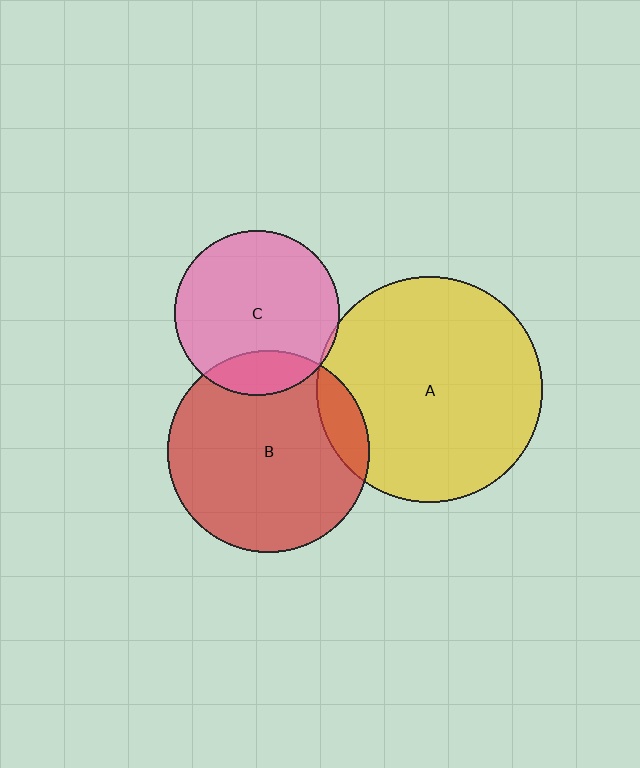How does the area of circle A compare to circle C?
Approximately 1.9 times.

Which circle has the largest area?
Circle A (yellow).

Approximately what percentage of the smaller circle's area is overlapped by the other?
Approximately 5%.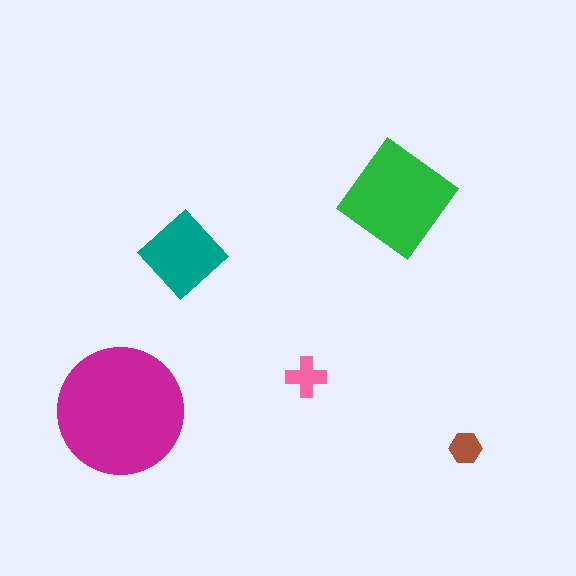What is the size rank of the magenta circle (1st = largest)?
1st.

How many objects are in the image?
There are 5 objects in the image.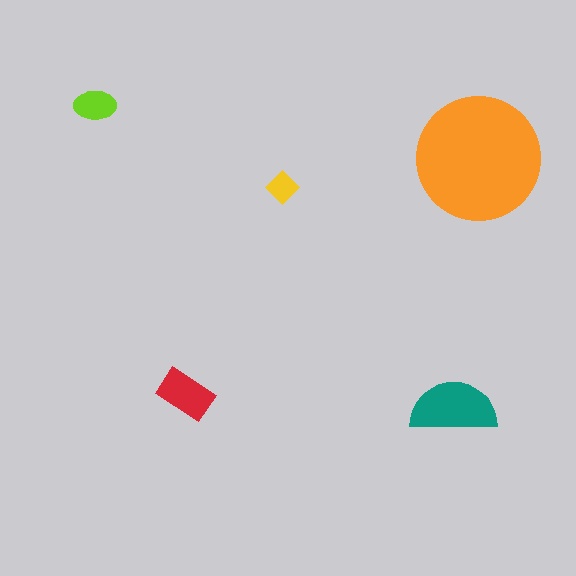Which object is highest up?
The lime ellipse is topmost.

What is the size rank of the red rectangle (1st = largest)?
3rd.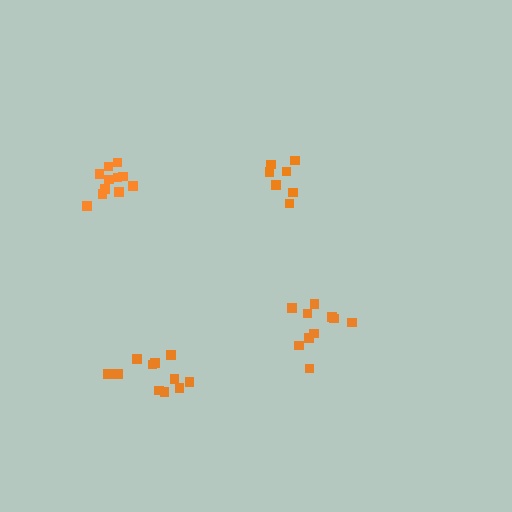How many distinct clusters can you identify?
There are 4 distinct clusters.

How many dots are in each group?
Group 1: 11 dots, Group 2: 7 dots, Group 3: 11 dots, Group 4: 10 dots (39 total).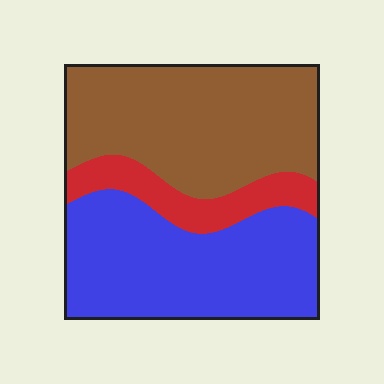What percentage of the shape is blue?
Blue covers around 40% of the shape.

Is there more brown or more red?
Brown.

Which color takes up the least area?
Red, at roughly 15%.